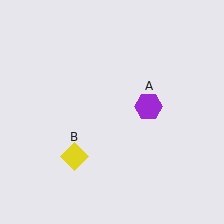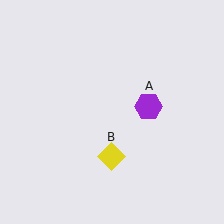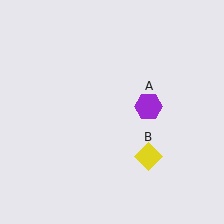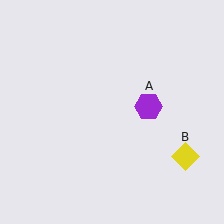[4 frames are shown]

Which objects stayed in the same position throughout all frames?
Purple hexagon (object A) remained stationary.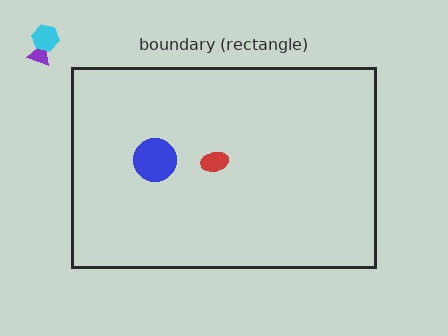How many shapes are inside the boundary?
2 inside, 2 outside.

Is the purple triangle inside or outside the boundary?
Outside.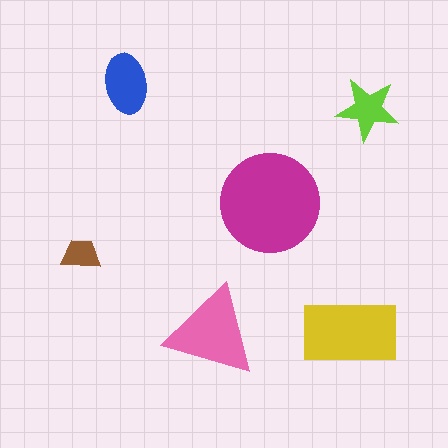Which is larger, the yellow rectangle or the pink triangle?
The yellow rectangle.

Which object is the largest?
The magenta circle.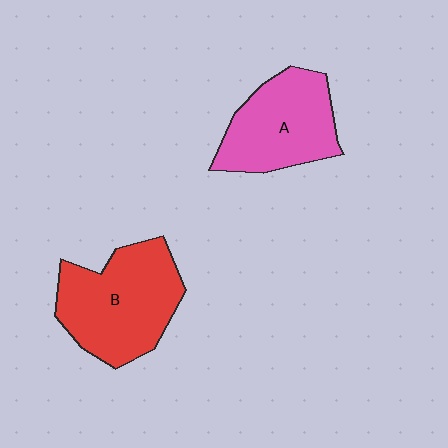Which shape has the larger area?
Shape B (red).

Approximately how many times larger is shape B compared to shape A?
Approximately 1.2 times.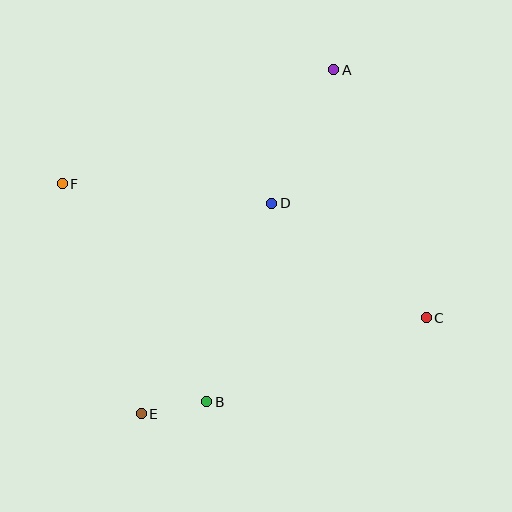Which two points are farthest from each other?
Points A and E are farthest from each other.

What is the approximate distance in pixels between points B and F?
The distance between B and F is approximately 262 pixels.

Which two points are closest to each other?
Points B and E are closest to each other.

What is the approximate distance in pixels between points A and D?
The distance between A and D is approximately 147 pixels.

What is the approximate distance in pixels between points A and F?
The distance between A and F is approximately 294 pixels.